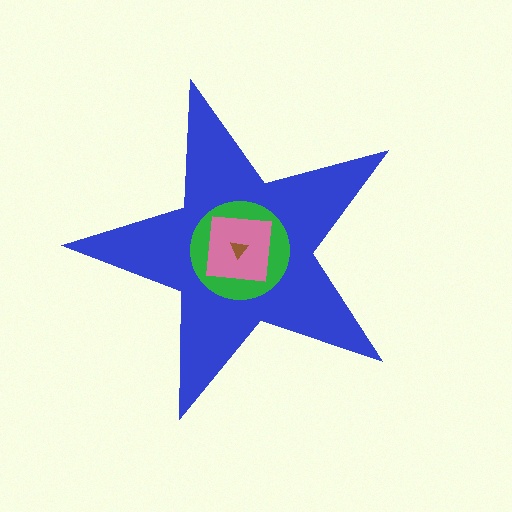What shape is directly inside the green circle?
The pink square.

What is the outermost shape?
The blue star.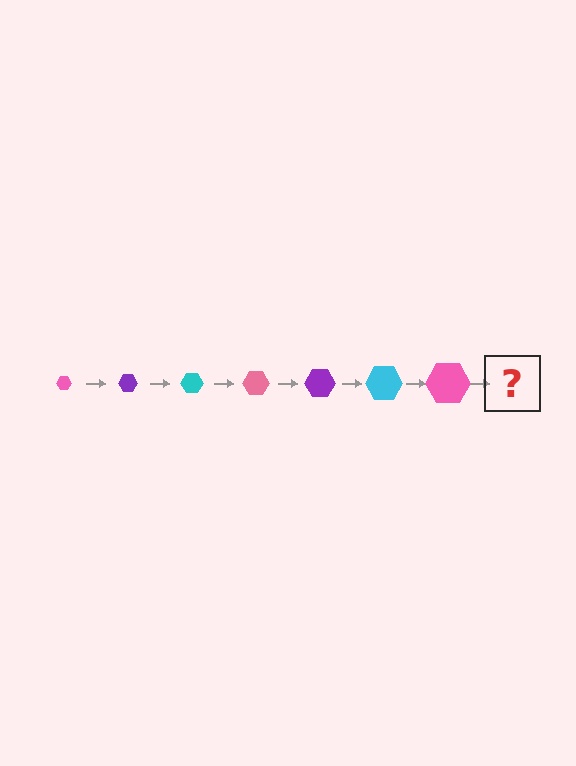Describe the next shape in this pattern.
It should be a purple hexagon, larger than the previous one.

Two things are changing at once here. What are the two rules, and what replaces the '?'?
The two rules are that the hexagon grows larger each step and the color cycles through pink, purple, and cyan. The '?' should be a purple hexagon, larger than the previous one.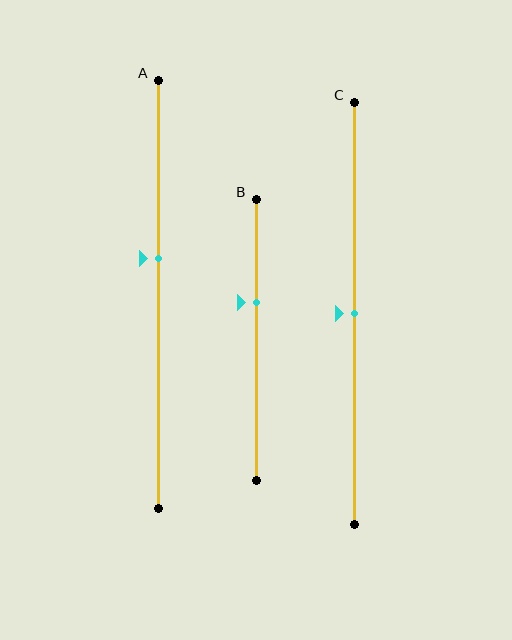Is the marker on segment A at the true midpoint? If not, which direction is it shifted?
No, the marker on segment A is shifted upward by about 8% of the segment length.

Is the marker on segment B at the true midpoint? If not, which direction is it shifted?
No, the marker on segment B is shifted upward by about 13% of the segment length.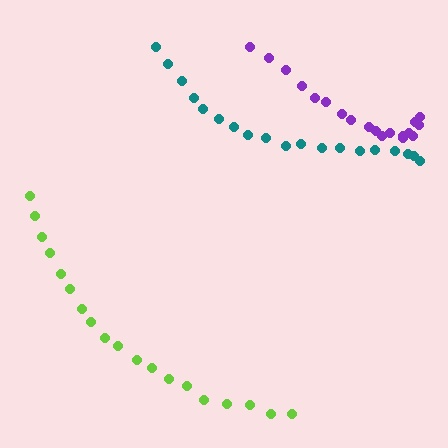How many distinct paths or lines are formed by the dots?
There are 3 distinct paths.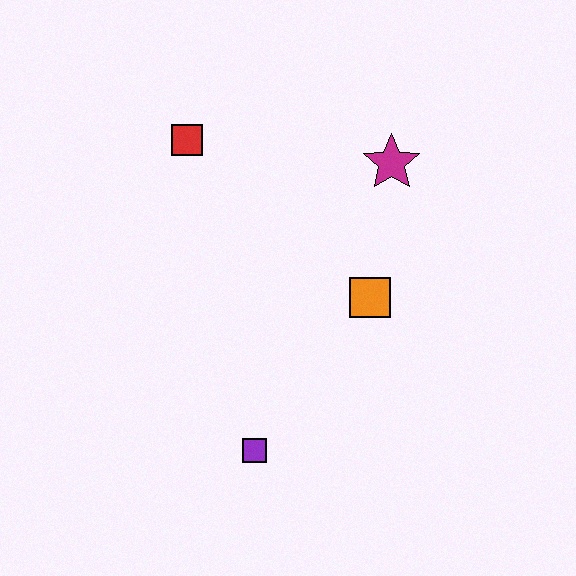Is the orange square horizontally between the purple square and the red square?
No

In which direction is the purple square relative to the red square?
The purple square is below the red square.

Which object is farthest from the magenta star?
The purple square is farthest from the magenta star.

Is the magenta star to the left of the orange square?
No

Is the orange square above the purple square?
Yes